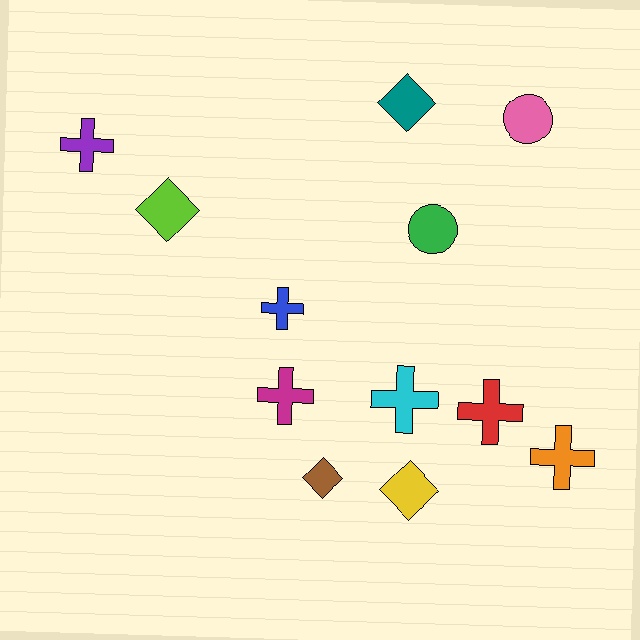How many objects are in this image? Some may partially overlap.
There are 12 objects.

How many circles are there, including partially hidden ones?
There are 2 circles.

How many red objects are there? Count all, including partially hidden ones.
There is 1 red object.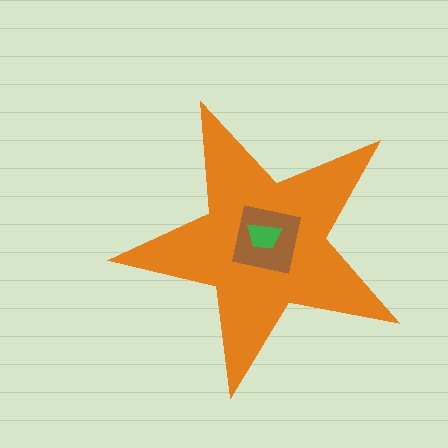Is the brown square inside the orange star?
Yes.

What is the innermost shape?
The green trapezoid.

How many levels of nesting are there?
3.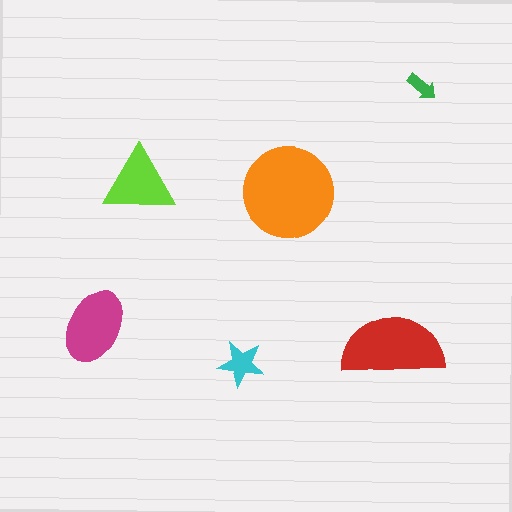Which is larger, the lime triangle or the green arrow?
The lime triangle.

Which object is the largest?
The orange circle.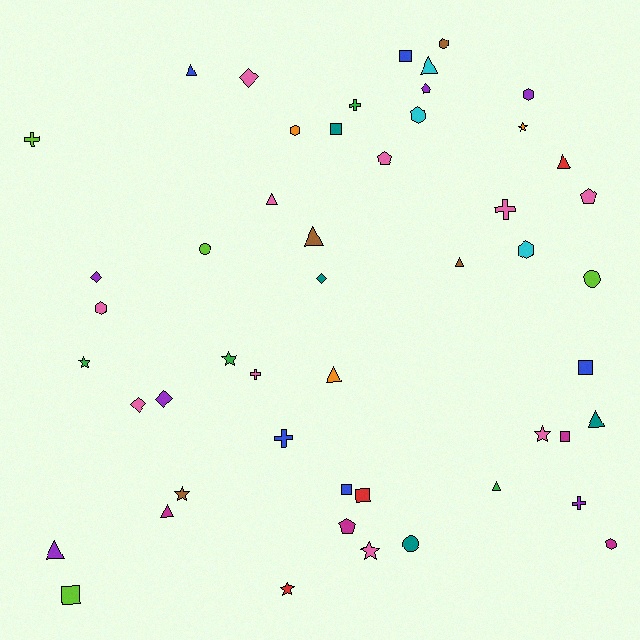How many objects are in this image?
There are 50 objects.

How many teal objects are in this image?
There are 4 teal objects.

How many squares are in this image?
There are 7 squares.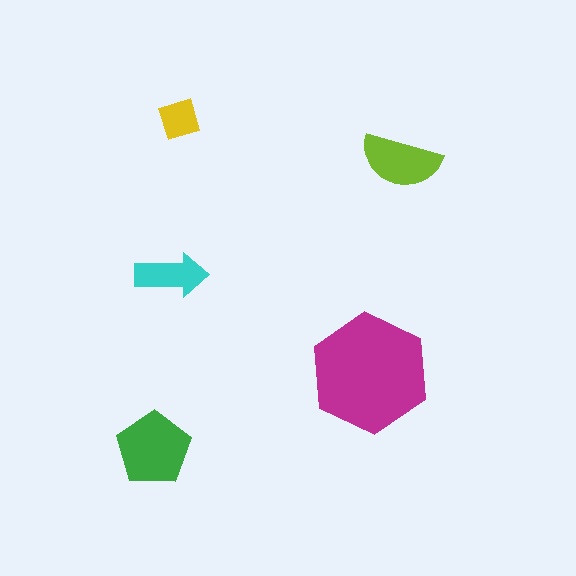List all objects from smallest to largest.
The yellow diamond, the cyan arrow, the lime semicircle, the green pentagon, the magenta hexagon.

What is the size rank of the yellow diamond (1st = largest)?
5th.